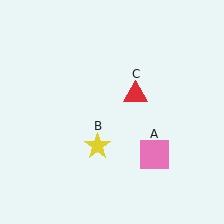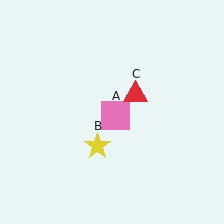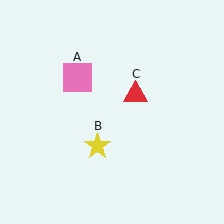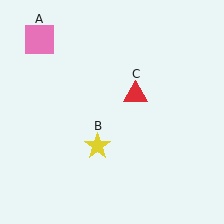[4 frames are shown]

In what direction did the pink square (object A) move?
The pink square (object A) moved up and to the left.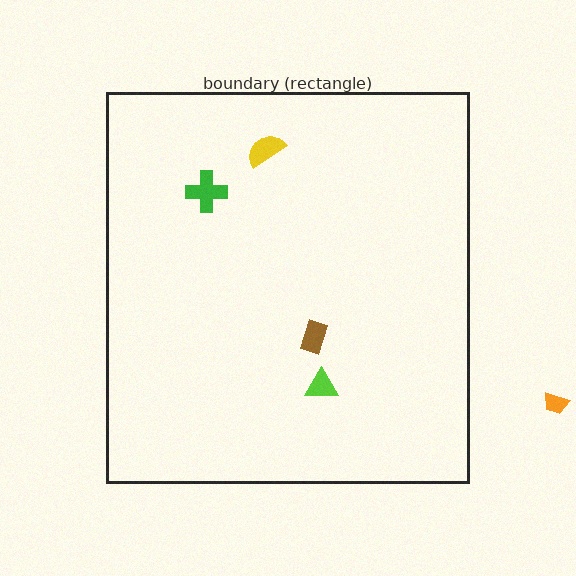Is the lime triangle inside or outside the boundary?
Inside.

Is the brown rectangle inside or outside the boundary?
Inside.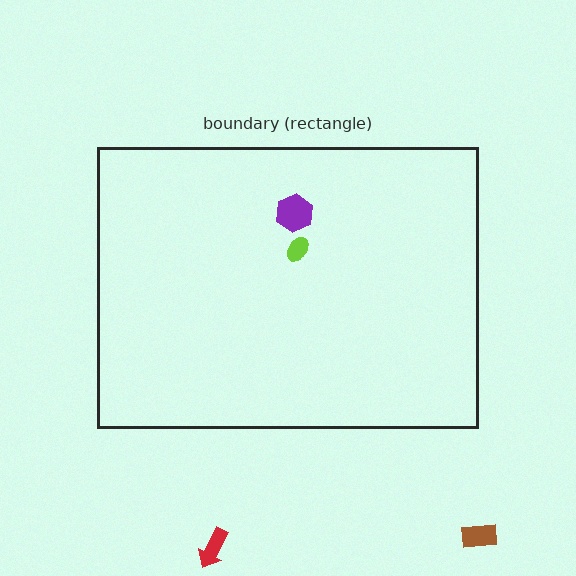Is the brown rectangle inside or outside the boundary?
Outside.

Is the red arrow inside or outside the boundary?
Outside.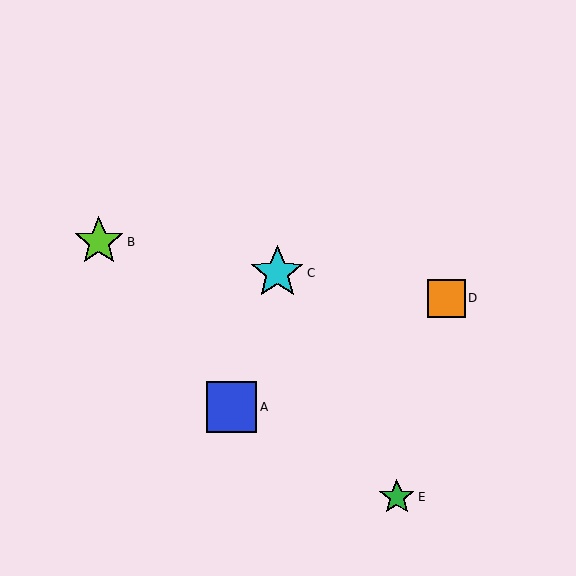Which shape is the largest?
The cyan star (labeled C) is the largest.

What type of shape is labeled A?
Shape A is a blue square.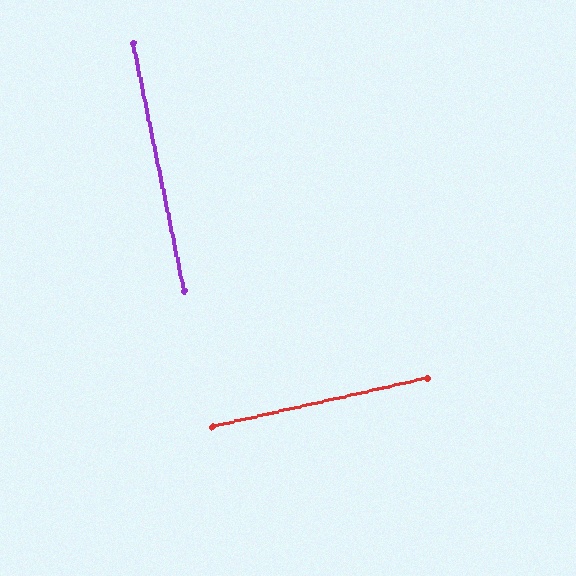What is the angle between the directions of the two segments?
Approximately 89 degrees.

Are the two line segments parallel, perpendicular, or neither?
Perpendicular — they meet at approximately 89°.